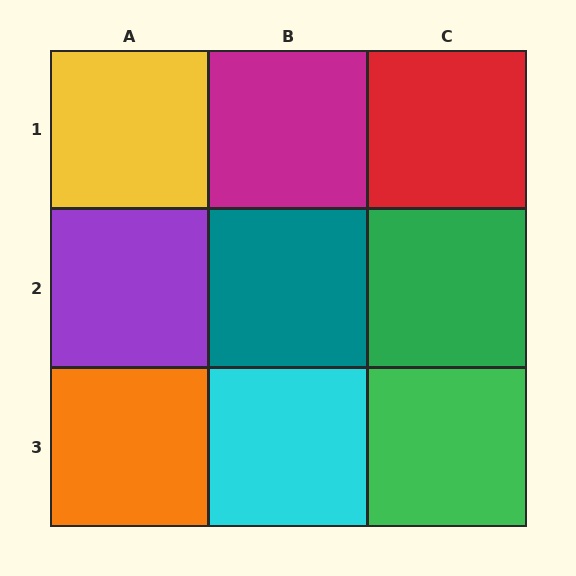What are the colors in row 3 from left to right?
Orange, cyan, green.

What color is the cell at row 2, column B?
Teal.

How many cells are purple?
1 cell is purple.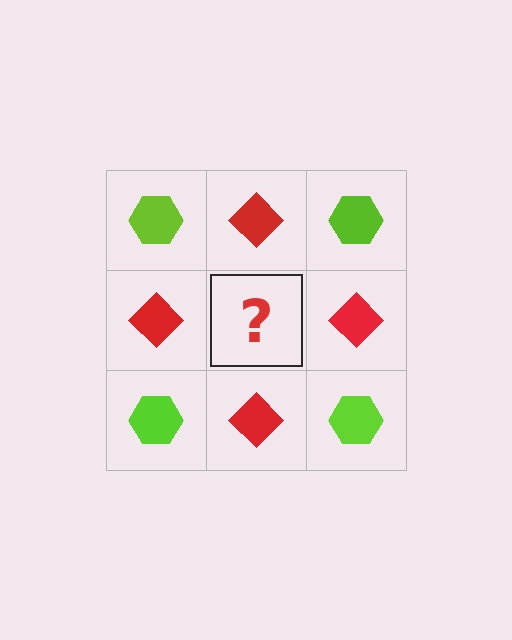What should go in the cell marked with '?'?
The missing cell should contain a lime hexagon.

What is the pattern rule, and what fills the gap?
The rule is that it alternates lime hexagon and red diamond in a checkerboard pattern. The gap should be filled with a lime hexagon.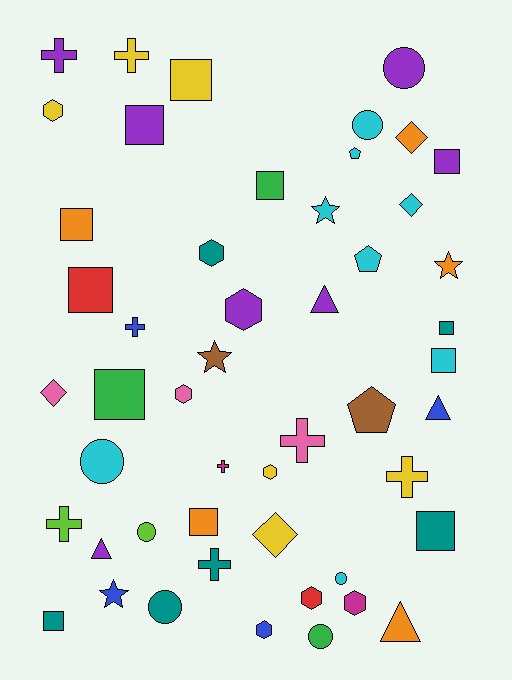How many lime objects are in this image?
There are 2 lime objects.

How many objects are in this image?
There are 50 objects.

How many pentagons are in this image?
There are 3 pentagons.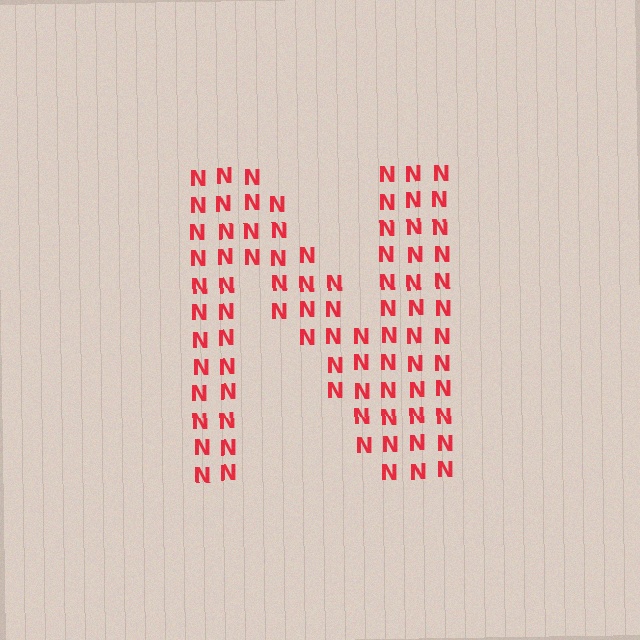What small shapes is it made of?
It is made of small letter N's.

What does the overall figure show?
The overall figure shows the letter N.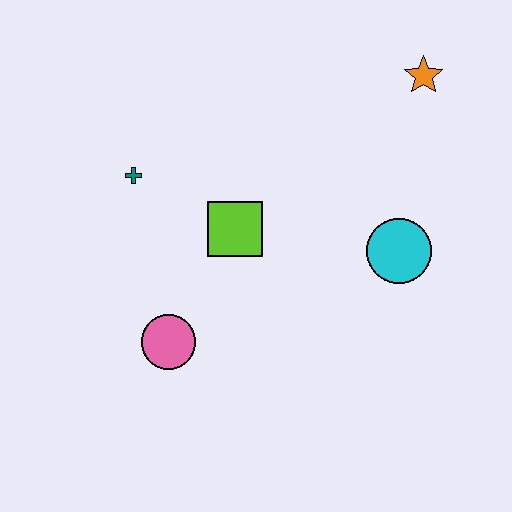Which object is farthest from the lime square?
The orange star is farthest from the lime square.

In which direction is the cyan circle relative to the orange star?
The cyan circle is below the orange star.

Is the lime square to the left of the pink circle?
No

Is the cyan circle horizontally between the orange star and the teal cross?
Yes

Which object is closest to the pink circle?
The lime square is closest to the pink circle.